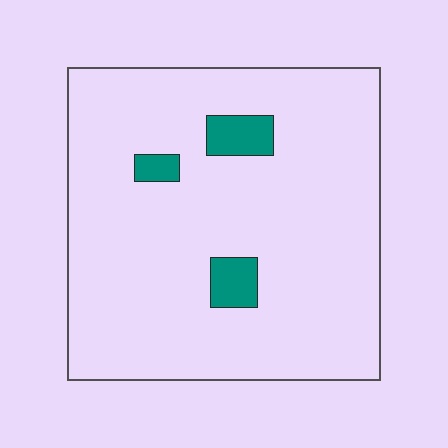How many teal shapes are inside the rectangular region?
3.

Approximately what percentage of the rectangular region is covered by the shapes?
Approximately 5%.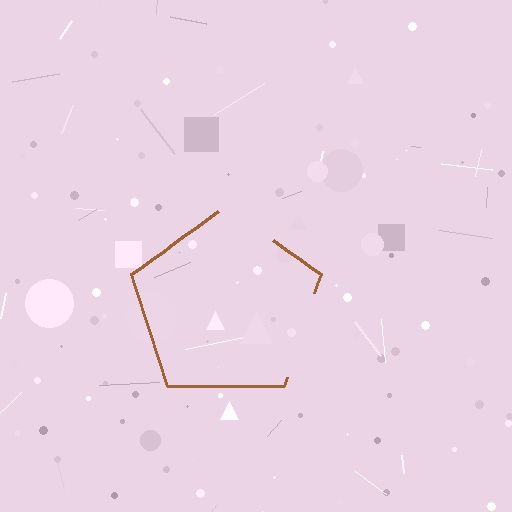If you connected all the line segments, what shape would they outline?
They would outline a pentagon.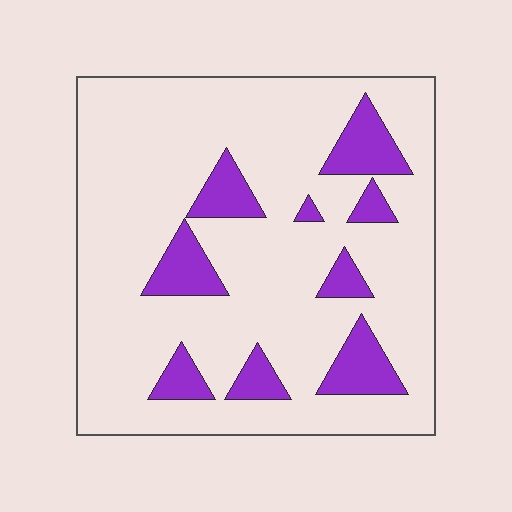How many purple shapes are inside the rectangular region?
9.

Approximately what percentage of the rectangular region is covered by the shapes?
Approximately 15%.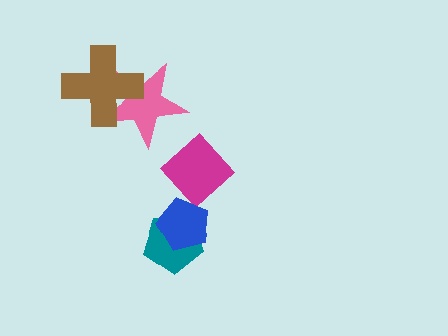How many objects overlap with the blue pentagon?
2 objects overlap with the blue pentagon.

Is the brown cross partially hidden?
No, no other shape covers it.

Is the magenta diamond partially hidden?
Yes, it is partially covered by another shape.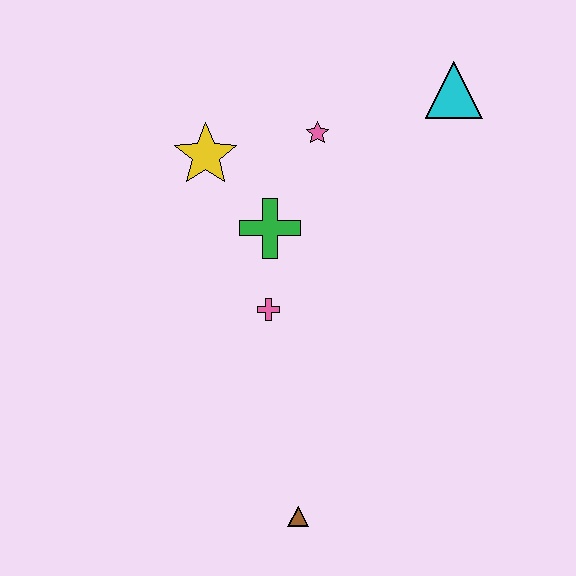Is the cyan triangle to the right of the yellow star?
Yes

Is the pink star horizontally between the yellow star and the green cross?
No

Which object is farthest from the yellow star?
The brown triangle is farthest from the yellow star.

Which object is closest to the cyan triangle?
The pink star is closest to the cyan triangle.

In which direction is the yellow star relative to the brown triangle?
The yellow star is above the brown triangle.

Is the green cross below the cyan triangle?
Yes